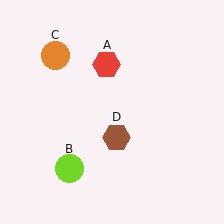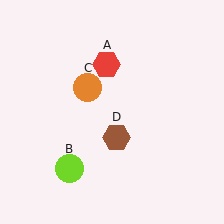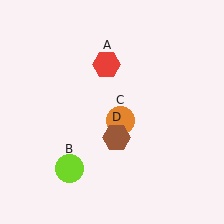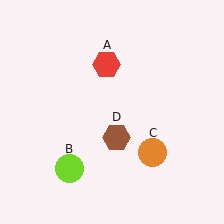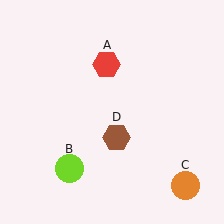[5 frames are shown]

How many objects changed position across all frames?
1 object changed position: orange circle (object C).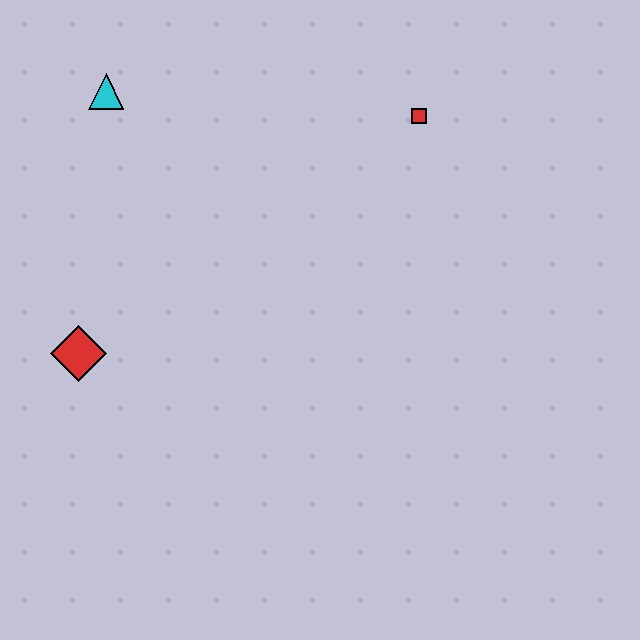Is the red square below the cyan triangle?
Yes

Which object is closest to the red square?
The cyan triangle is closest to the red square.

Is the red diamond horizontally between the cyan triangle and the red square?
No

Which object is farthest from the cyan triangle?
The red square is farthest from the cyan triangle.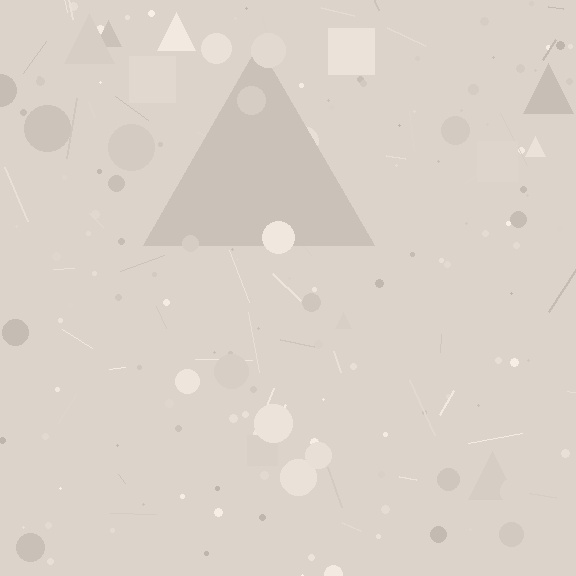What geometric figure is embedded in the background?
A triangle is embedded in the background.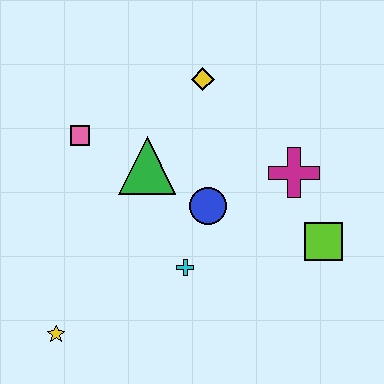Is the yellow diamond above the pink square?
Yes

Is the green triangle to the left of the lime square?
Yes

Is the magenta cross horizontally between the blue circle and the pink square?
No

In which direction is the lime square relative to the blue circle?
The lime square is to the right of the blue circle.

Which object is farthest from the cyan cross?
The yellow diamond is farthest from the cyan cross.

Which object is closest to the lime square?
The magenta cross is closest to the lime square.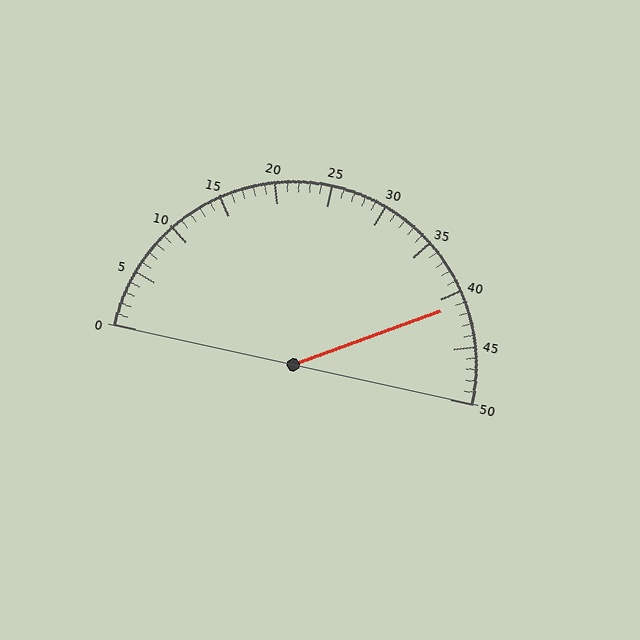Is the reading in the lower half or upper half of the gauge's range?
The reading is in the upper half of the range (0 to 50).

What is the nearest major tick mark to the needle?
The nearest major tick mark is 40.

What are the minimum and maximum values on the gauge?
The gauge ranges from 0 to 50.